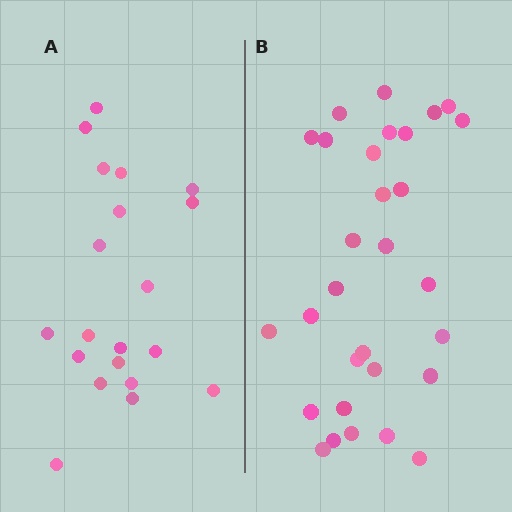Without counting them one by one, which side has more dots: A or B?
Region B (the right region) has more dots.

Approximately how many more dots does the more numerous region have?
Region B has roughly 10 or so more dots than region A.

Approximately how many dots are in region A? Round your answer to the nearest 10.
About 20 dots.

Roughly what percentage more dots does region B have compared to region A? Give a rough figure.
About 50% more.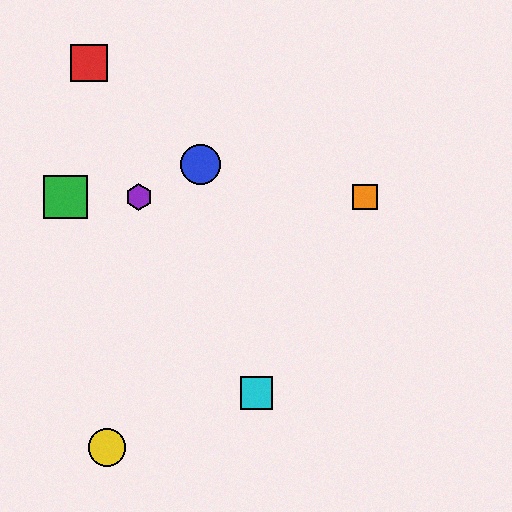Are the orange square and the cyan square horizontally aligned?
No, the orange square is at y≈197 and the cyan square is at y≈393.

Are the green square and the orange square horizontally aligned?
Yes, both are at y≈197.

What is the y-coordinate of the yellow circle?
The yellow circle is at y≈448.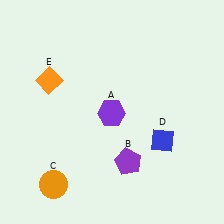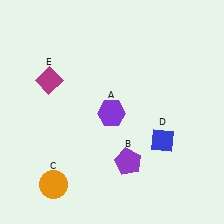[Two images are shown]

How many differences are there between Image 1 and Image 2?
There is 1 difference between the two images.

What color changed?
The diamond (E) changed from orange in Image 1 to magenta in Image 2.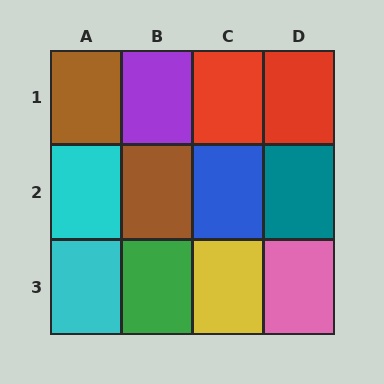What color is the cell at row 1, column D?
Red.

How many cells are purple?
1 cell is purple.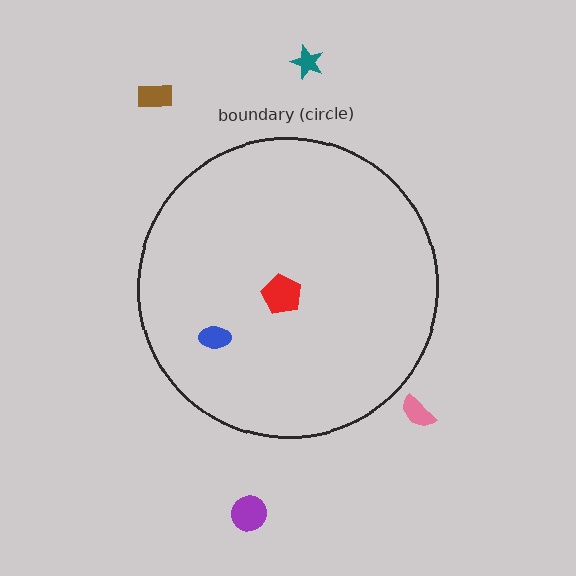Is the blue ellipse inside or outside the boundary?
Inside.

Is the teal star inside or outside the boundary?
Outside.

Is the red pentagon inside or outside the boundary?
Inside.